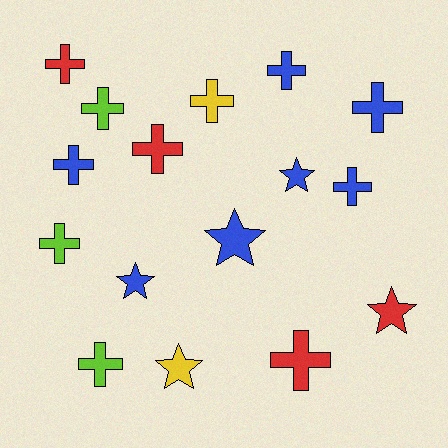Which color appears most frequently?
Blue, with 7 objects.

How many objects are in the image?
There are 16 objects.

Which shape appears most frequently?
Cross, with 11 objects.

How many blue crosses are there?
There are 4 blue crosses.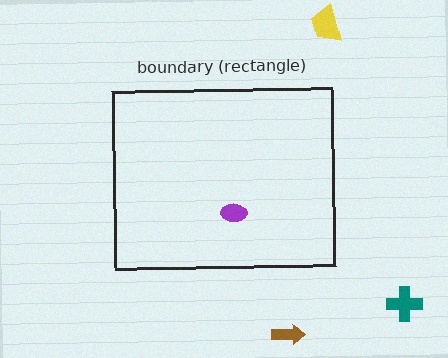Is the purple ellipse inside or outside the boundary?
Inside.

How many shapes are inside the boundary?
1 inside, 3 outside.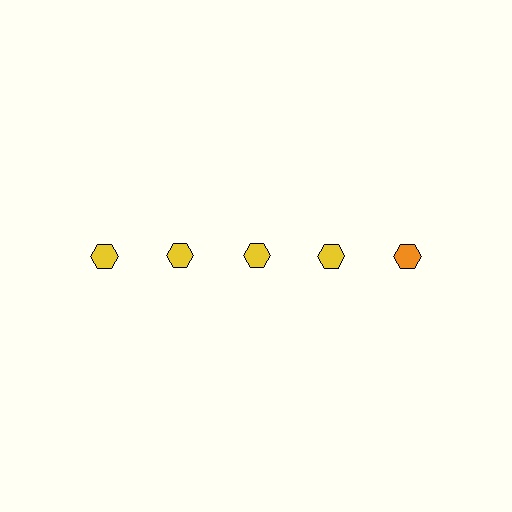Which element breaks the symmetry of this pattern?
The orange hexagon in the top row, rightmost column breaks the symmetry. All other shapes are yellow hexagons.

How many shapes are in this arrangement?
There are 5 shapes arranged in a grid pattern.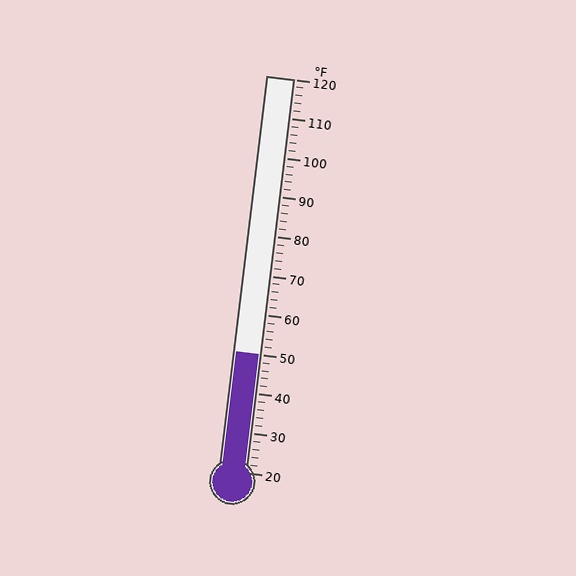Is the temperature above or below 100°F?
The temperature is below 100°F.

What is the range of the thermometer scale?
The thermometer scale ranges from 20°F to 120°F.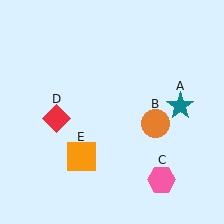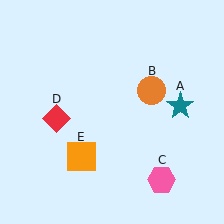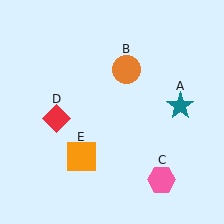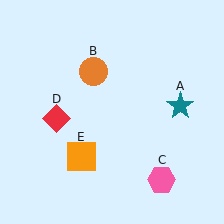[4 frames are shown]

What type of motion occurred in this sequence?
The orange circle (object B) rotated counterclockwise around the center of the scene.